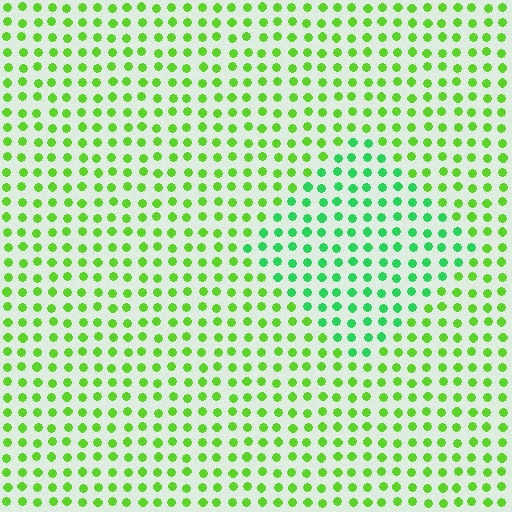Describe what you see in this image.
The image is filled with small lime elements in a uniform arrangement. A diamond-shaped region is visible where the elements are tinted to a slightly different hue, forming a subtle color boundary.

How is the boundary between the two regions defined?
The boundary is defined purely by a slight shift in hue (about 35 degrees). Spacing, size, and orientation are identical on both sides.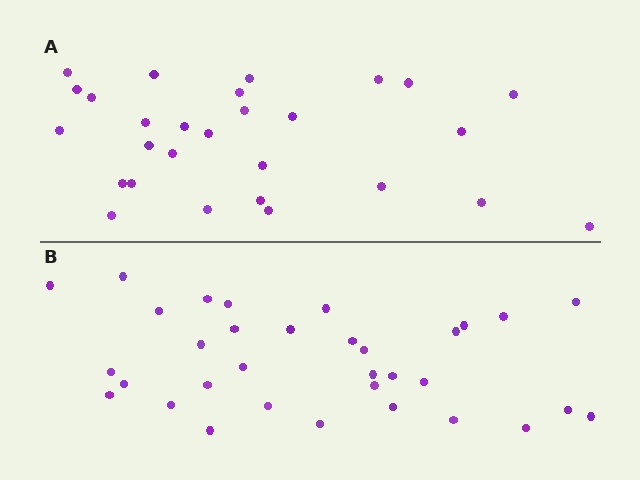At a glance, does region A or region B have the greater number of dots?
Region B (the bottom region) has more dots.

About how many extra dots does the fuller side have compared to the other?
Region B has about 5 more dots than region A.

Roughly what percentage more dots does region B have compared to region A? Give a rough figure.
About 20% more.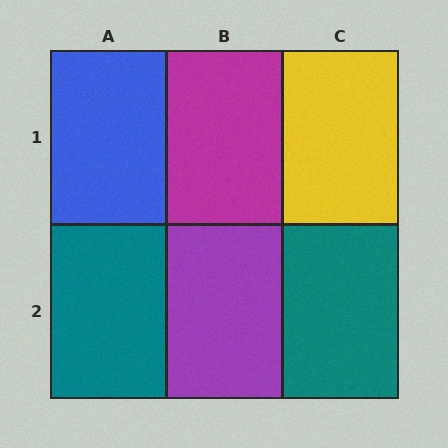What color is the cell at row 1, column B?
Magenta.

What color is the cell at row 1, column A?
Blue.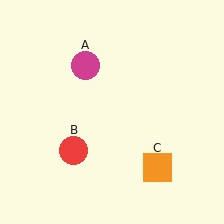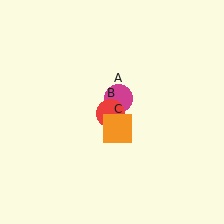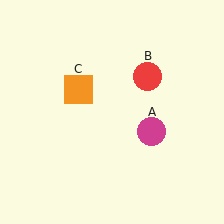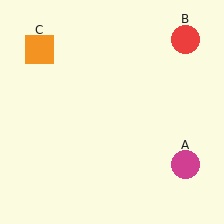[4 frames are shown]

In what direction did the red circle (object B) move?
The red circle (object B) moved up and to the right.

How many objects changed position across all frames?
3 objects changed position: magenta circle (object A), red circle (object B), orange square (object C).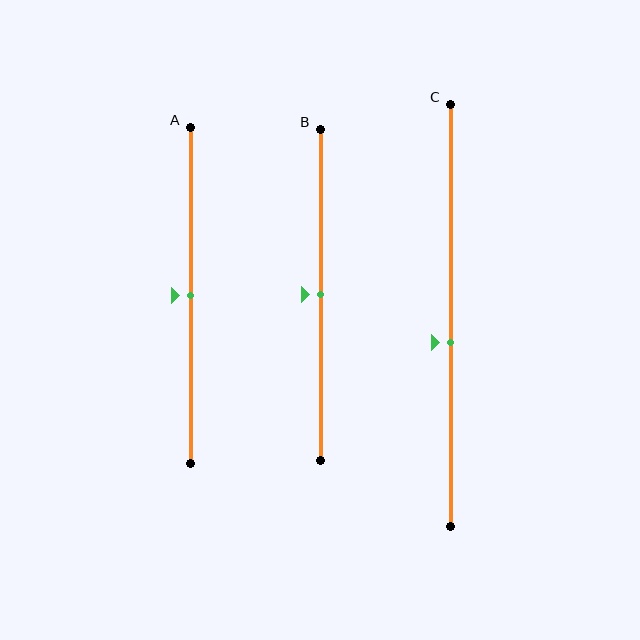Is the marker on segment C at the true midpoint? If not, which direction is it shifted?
No, the marker on segment C is shifted downward by about 6% of the segment length.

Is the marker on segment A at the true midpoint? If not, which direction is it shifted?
Yes, the marker on segment A is at the true midpoint.